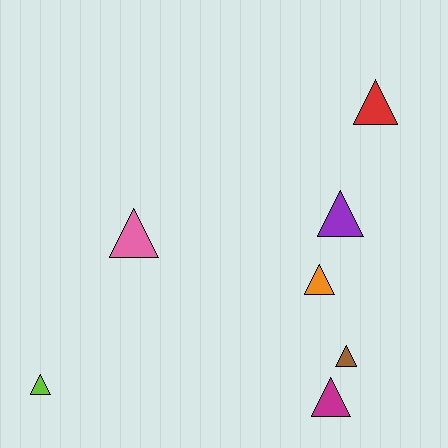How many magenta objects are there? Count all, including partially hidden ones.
There is 1 magenta object.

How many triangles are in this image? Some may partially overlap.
There are 7 triangles.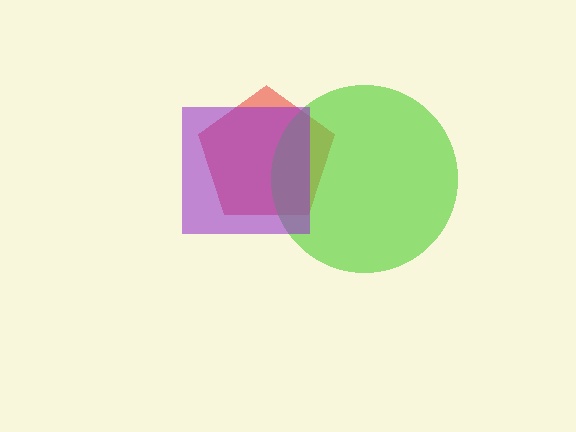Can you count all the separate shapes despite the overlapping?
Yes, there are 3 separate shapes.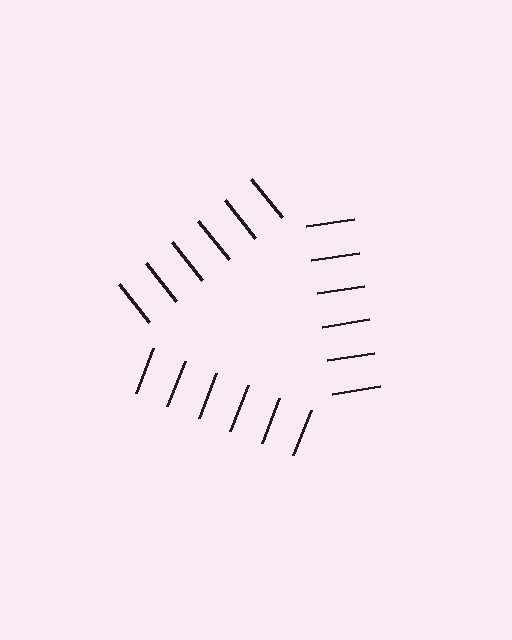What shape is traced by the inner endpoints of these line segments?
An illusory triangle — the line segments terminate on its edges but no continuous stroke is drawn.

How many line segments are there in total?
18 — 6 along each of the 3 edges.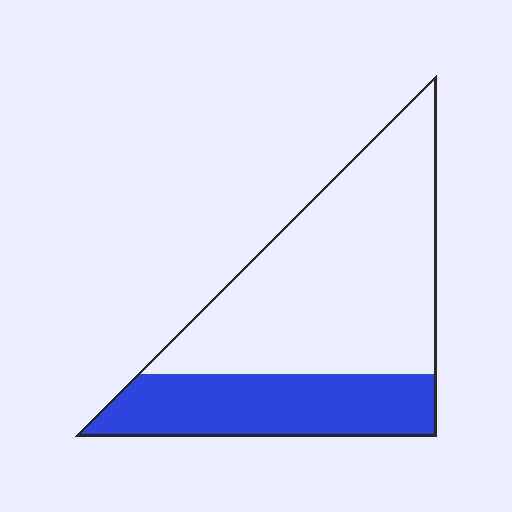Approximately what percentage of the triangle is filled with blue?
Approximately 30%.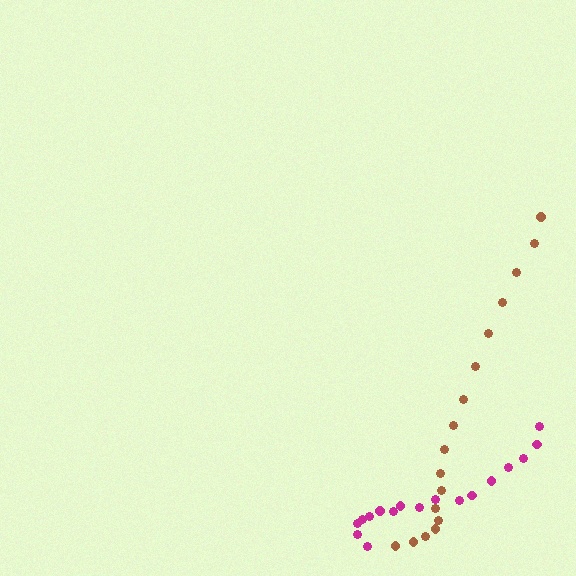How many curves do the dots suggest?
There are 2 distinct paths.